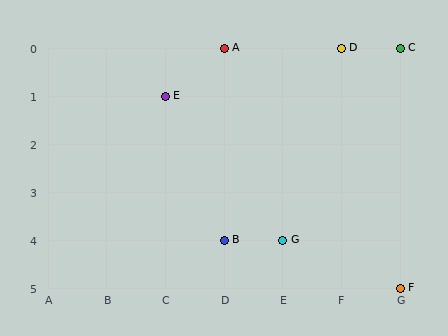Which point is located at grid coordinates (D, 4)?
Point B is at (D, 4).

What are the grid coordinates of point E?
Point E is at grid coordinates (C, 1).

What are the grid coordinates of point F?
Point F is at grid coordinates (G, 5).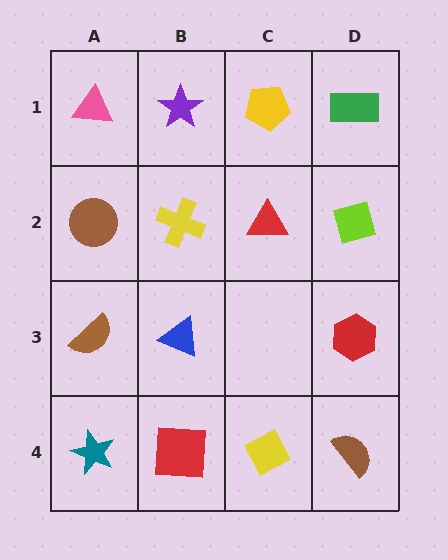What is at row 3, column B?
A blue triangle.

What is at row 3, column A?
A brown semicircle.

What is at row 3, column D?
A red hexagon.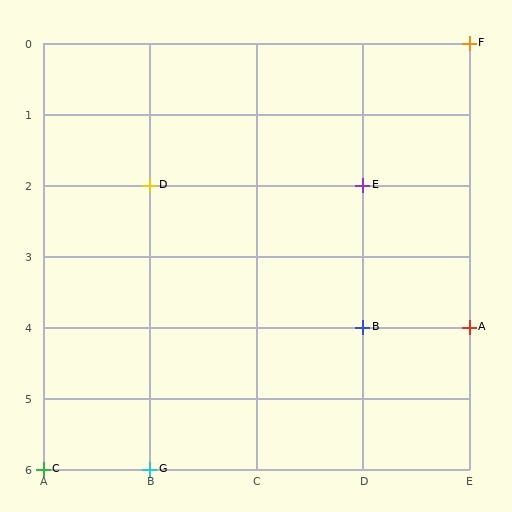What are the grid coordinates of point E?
Point E is at grid coordinates (D, 2).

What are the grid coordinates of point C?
Point C is at grid coordinates (A, 6).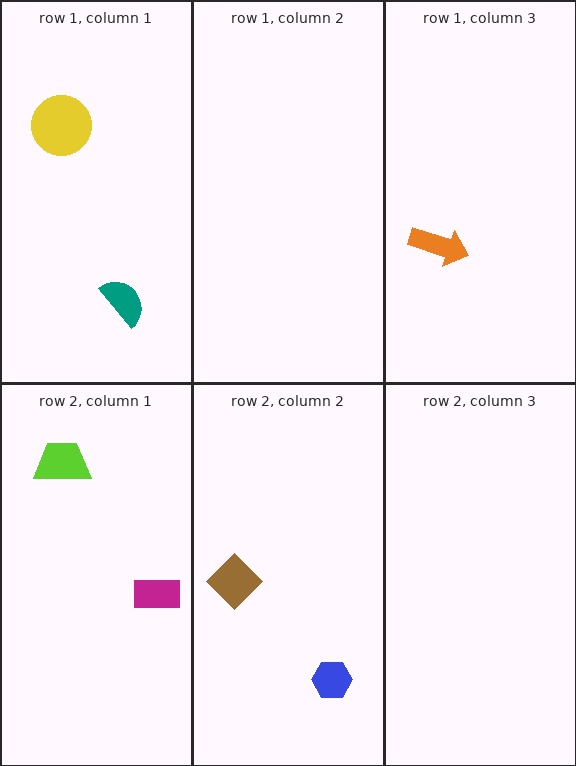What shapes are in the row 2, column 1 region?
The lime trapezoid, the magenta rectangle.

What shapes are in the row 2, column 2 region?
The blue hexagon, the brown diamond.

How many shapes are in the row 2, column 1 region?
2.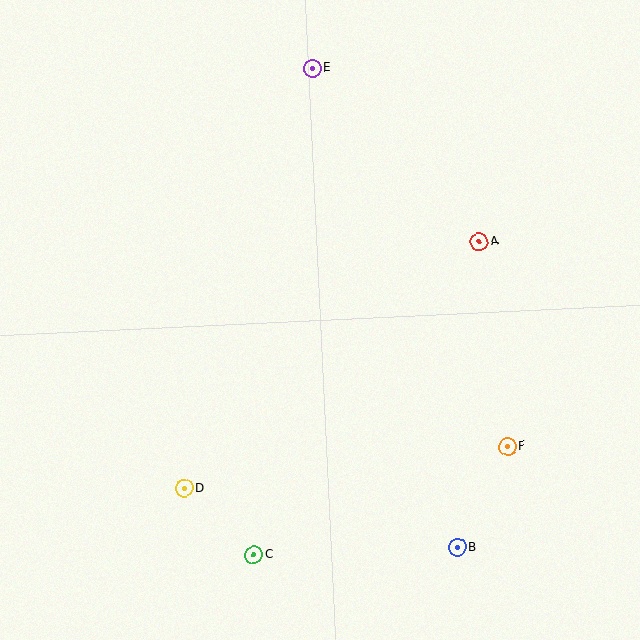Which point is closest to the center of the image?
Point A at (479, 242) is closest to the center.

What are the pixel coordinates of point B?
Point B is at (457, 548).